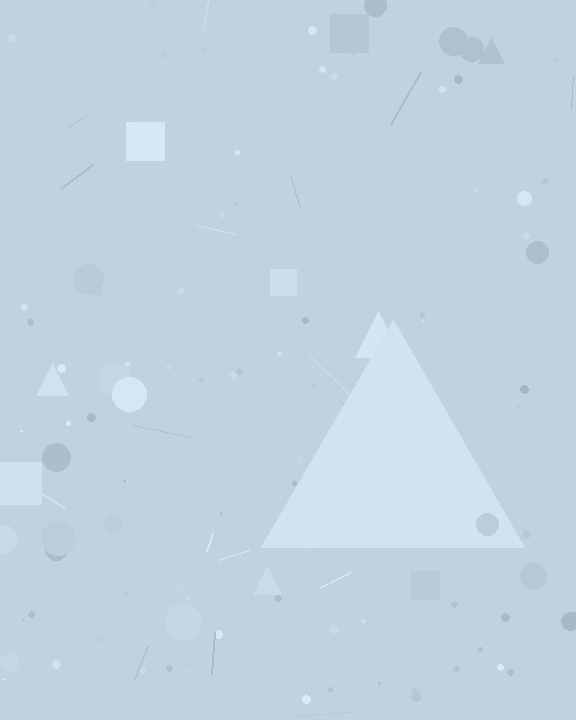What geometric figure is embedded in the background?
A triangle is embedded in the background.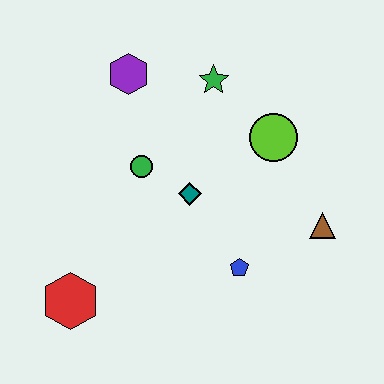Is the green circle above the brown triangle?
Yes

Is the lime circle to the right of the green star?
Yes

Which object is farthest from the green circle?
The brown triangle is farthest from the green circle.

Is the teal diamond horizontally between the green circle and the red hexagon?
No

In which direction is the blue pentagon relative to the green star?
The blue pentagon is below the green star.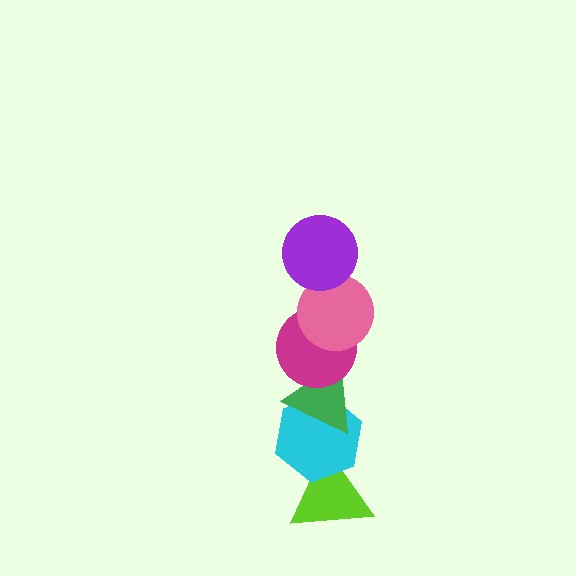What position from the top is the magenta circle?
The magenta circle is 3rd from the top.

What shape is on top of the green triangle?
The magenta circle is on top of the green triangle.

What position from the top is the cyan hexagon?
The cyan hexagon is 5th from the top.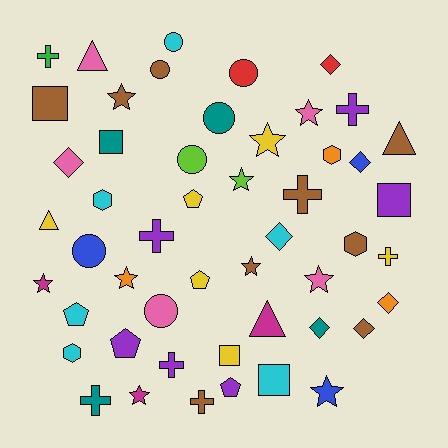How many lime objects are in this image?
There are 2 lime objects.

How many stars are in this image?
There are 10 stars.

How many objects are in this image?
There are 50 objects.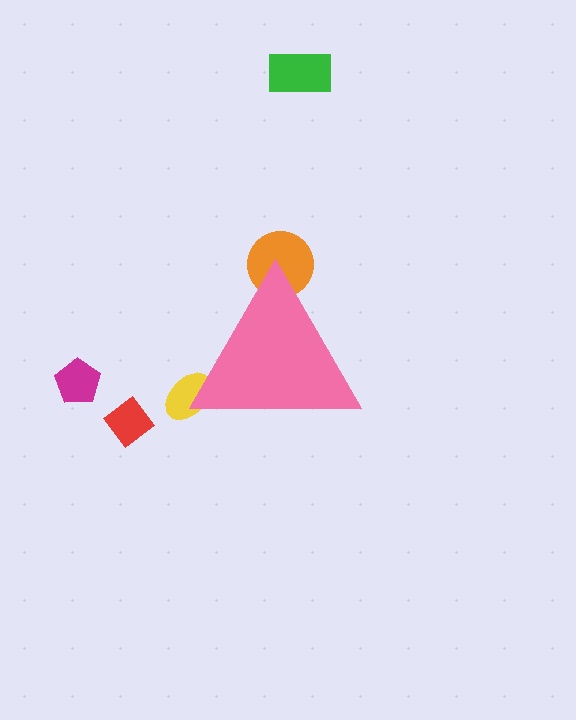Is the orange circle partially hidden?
Yes, the orange circle is partially hidden behind the pink triangle.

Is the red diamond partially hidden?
No, the red diamond is fully visible.